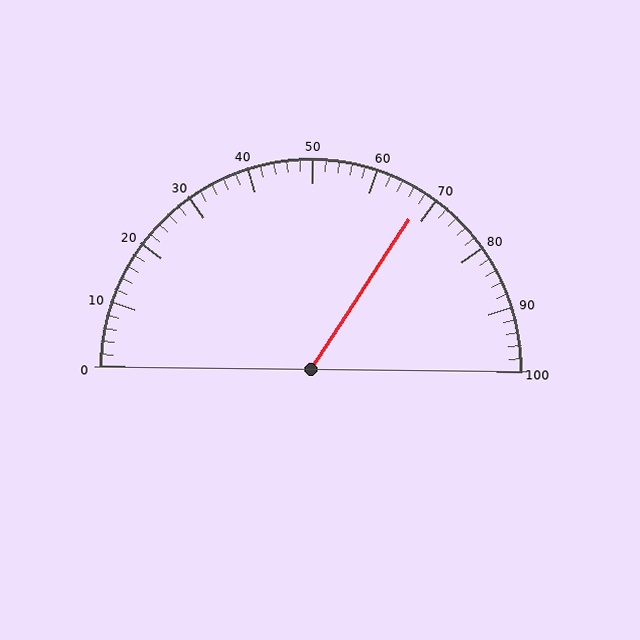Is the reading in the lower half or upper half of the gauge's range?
The reading is in the upper half of the range (0 to 100).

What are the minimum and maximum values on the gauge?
The gauge ranges from 0 to 100.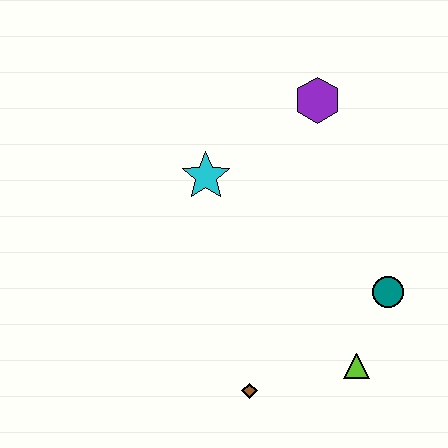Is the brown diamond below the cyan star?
Yes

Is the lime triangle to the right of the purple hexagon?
Yes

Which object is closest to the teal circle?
The lime triangle is closest to the teal circle.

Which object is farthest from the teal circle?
The cyan star is farthest from the teal circle.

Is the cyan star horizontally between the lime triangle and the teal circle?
No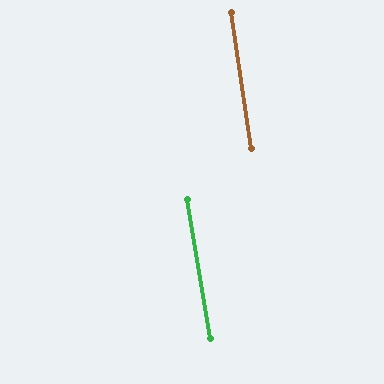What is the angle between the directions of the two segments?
Approximately 1 degree.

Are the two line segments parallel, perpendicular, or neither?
Parallel — their directions differ by only 1.0°.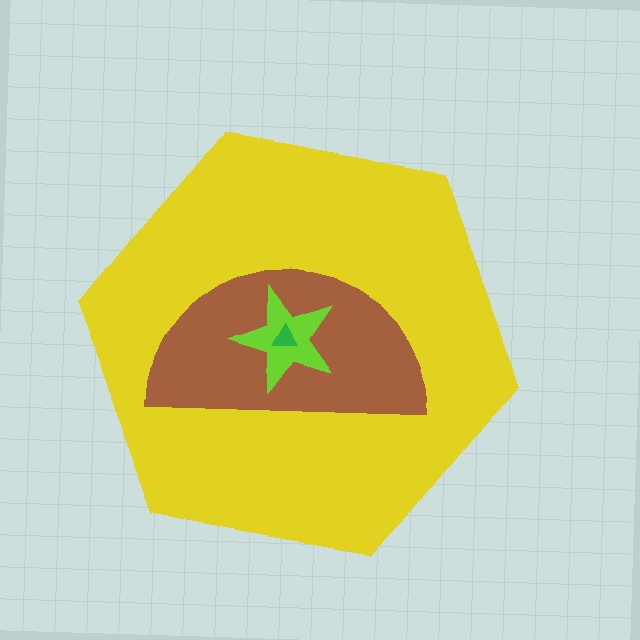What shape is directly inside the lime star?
The green triangle.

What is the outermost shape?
The yellow hexagon.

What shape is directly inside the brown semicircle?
The lime star.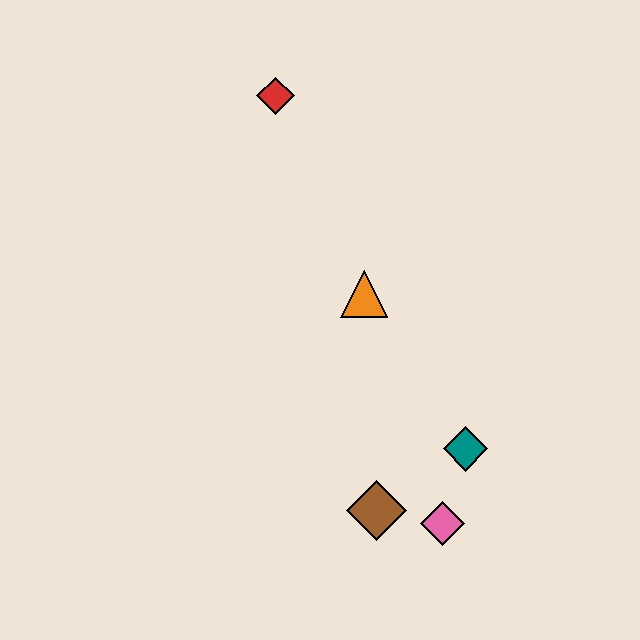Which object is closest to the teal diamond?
The pink diamond is closest to the teal diamond.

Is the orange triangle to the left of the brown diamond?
Yes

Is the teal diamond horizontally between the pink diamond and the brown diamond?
No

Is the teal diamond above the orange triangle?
No